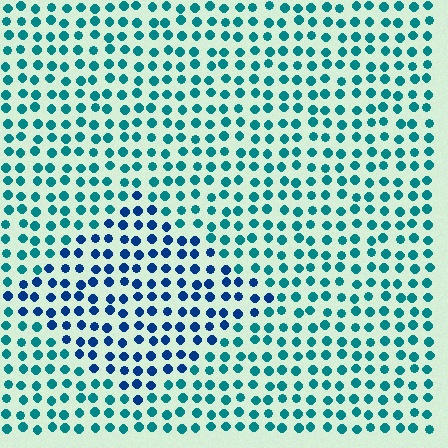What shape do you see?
I see a diamond.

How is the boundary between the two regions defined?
The boundary is defined purely by a slight shift in hue (about 36 degrees). Spacing, size, and orientation are identical on both sides.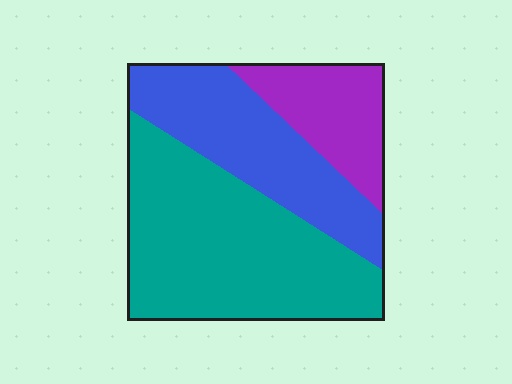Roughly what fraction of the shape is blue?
Blue covers about 30% of the shape.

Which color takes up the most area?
Teal, at roughly 50%.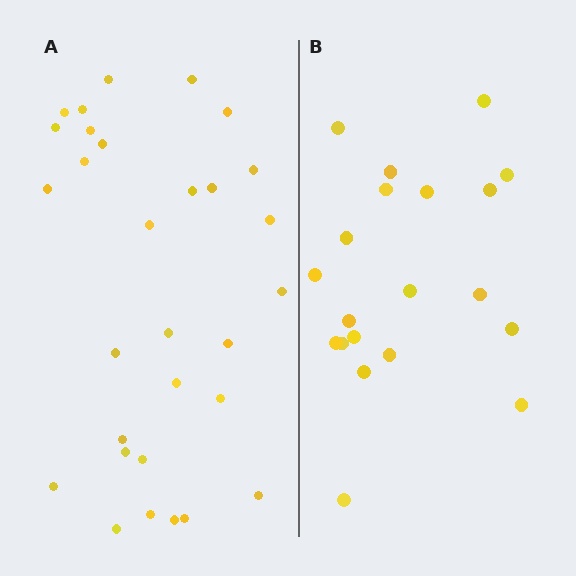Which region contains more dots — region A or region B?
Region A (the left region) has more dots.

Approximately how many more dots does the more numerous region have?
Region A has roughly 10 or so more dots than region B.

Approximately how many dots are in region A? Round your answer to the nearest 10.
About 30 dots.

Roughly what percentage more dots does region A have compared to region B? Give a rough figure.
About 50% more.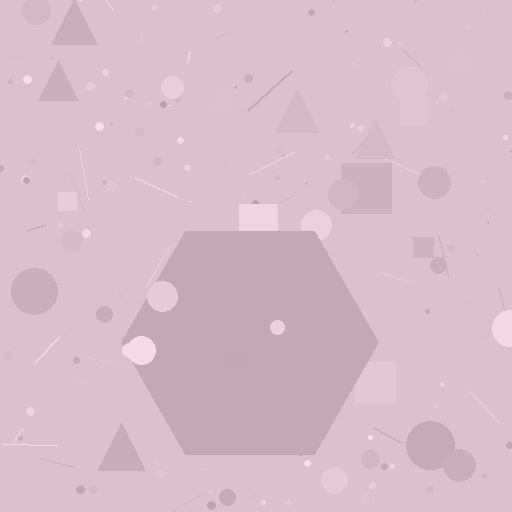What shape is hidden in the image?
A hexagon is hidden in the image.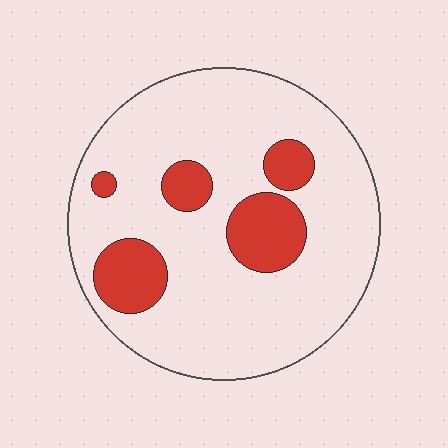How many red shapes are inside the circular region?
5.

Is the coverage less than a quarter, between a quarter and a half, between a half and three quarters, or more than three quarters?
Less than a quarter.